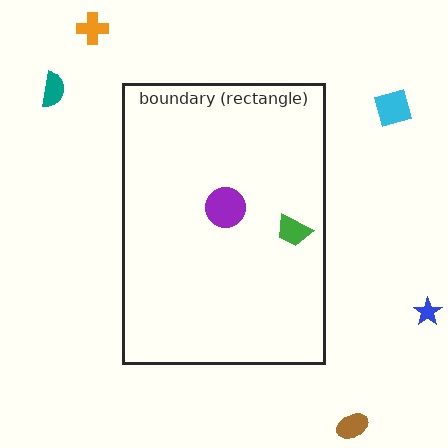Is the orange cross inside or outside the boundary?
Outside.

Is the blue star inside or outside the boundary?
Outside.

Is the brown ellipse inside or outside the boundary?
Outside.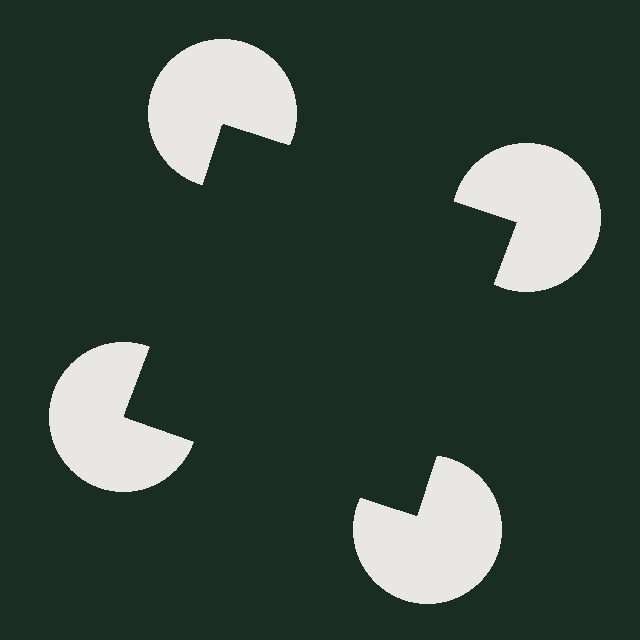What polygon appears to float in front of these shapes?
An illusory square — its edges are inferred from the aligned wedge cuts in the pac-man discs, not physically drawn.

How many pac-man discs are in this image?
There are 4 — one at each vertex of the illusory square.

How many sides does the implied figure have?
4 sides.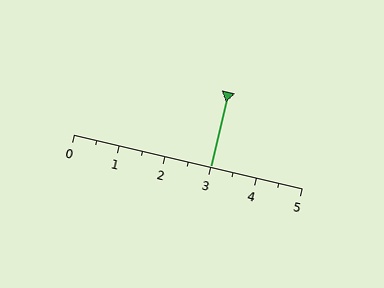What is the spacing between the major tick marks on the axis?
The major ticks are spaced 1 apart.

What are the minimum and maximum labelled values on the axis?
The axis runs from 0 to 5.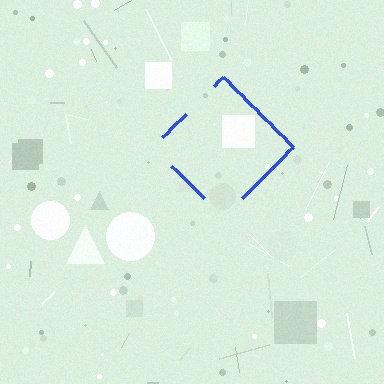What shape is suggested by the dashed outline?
The dashed outline suggests a diamond.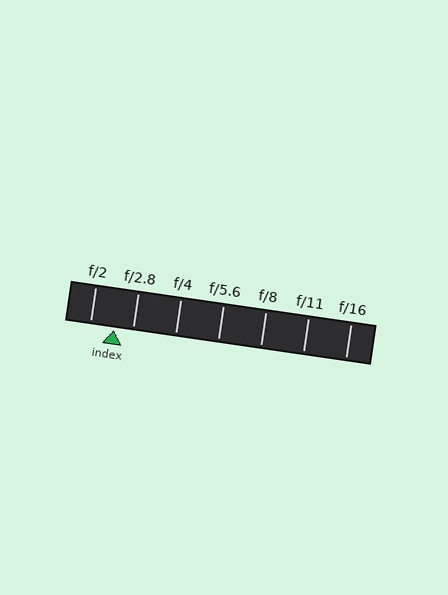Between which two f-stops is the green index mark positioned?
The index mark is between f/2 and f/2.8.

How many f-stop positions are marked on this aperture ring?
There are 7 f-stop positions marked.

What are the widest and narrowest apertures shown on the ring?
The widest aperture shown is f/2 and the narrowest is f/16.